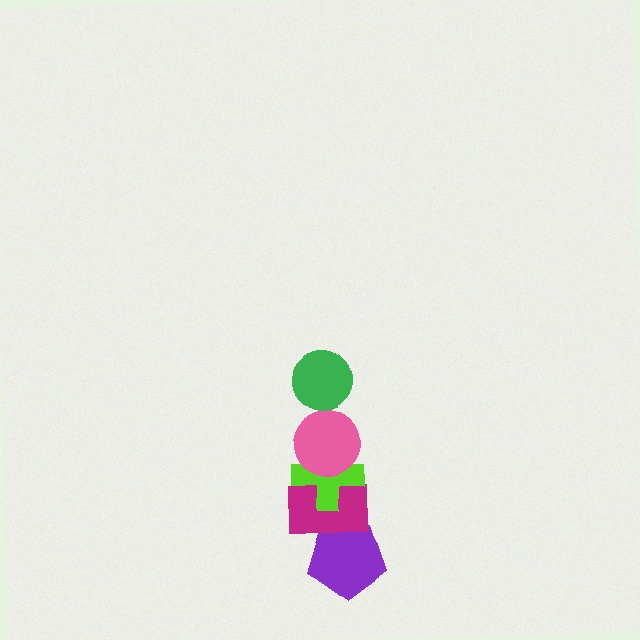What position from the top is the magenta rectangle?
The magenta rectangle is 4th from the top.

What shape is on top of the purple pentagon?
The magenta rectangle is on top of the purple pentagon.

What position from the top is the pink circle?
The pink circle is 2nd from the top.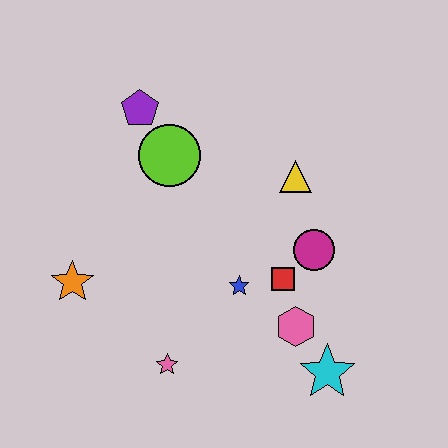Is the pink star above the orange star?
No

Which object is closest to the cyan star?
The pink hexagon is closest to the cyan star.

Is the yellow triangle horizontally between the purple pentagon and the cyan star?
Yes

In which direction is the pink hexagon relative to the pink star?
The pink hexagon is to the right of the pink star.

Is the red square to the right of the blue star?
Yes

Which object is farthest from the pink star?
The purple pentagon is farthest from the pink star.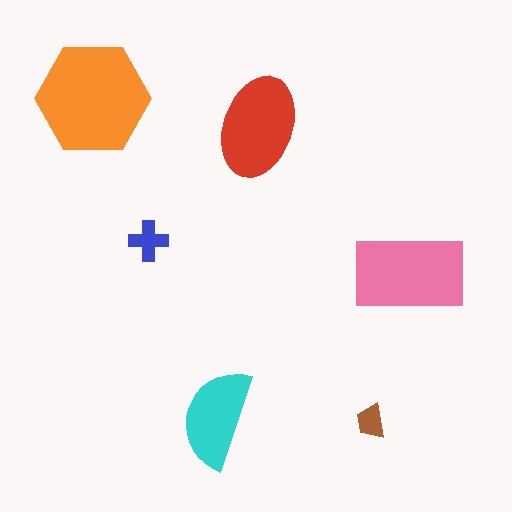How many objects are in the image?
There are 6 objects in the image.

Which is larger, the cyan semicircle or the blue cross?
The cyan semicircle.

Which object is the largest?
The orange hexagon.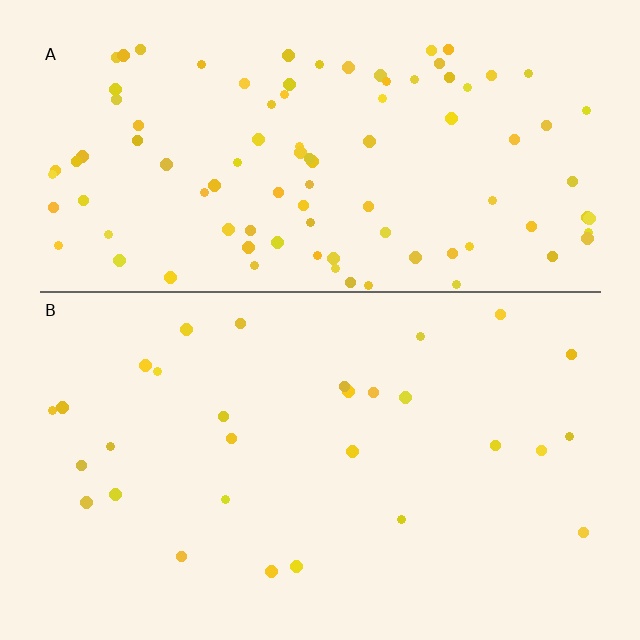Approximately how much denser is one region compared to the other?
Approximately 3.3× — region A over region B.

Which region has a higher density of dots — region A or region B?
A (the top).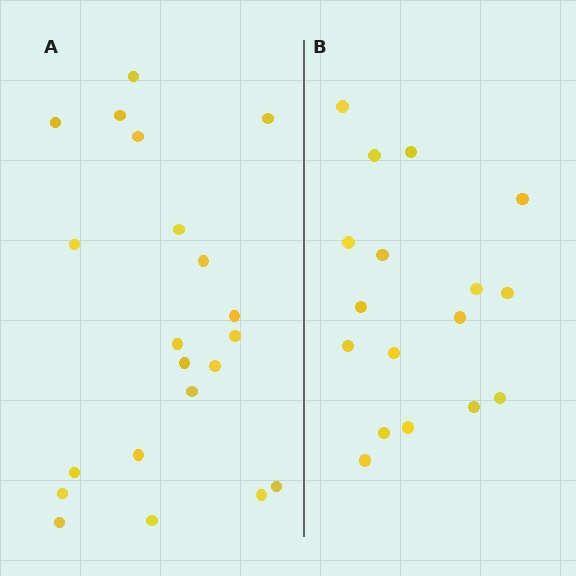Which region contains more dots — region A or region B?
Region A (the left region) has more dots.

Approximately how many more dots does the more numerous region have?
Region A has about 4 more dots than region B.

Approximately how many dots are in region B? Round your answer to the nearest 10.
About 20 dots. (The exact count is 17, which rounds to 20.)